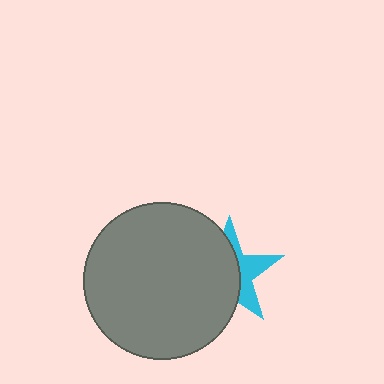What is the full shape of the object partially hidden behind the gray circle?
The partially hidden object is a cyan star.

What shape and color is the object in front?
The object in front is a gray circle.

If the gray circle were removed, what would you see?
You would see the complete cyan star.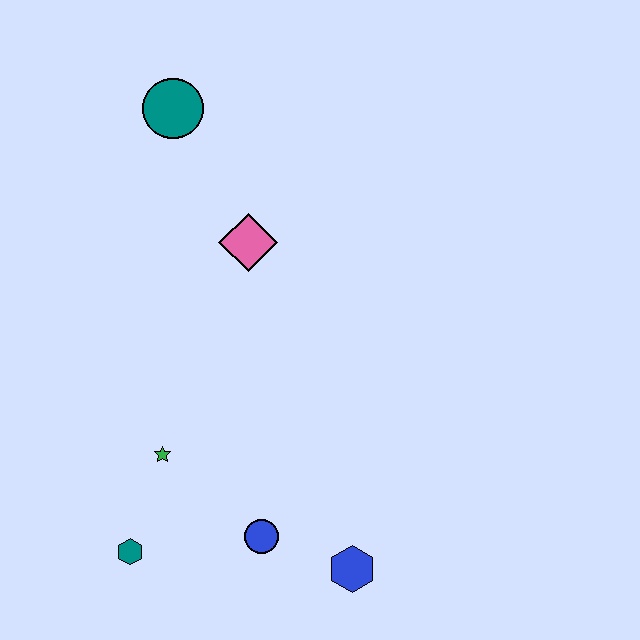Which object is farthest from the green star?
The teal circle is farthest from the green star.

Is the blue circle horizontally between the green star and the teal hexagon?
No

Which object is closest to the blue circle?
The blue hexagon is closest to the blue circle.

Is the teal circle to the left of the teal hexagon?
No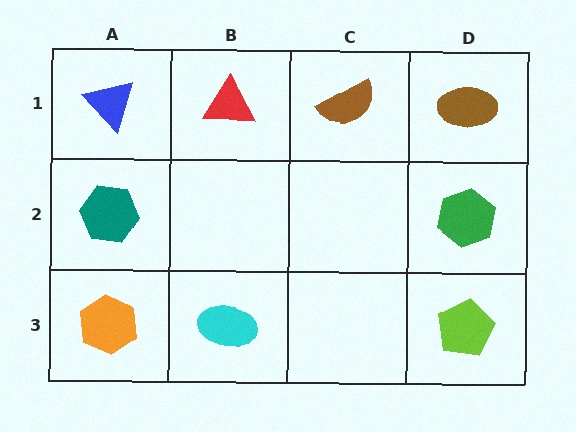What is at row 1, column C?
A brown semicircle.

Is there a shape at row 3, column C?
No, that cell is empty.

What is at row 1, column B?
A red triangle.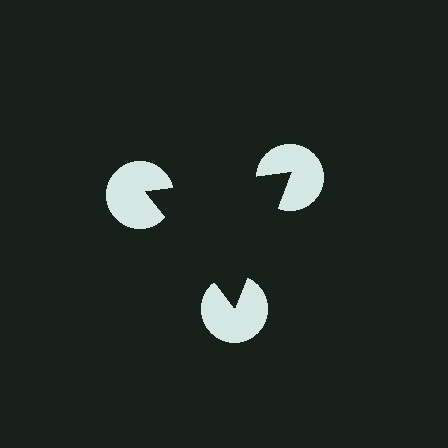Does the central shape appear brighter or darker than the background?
It typically appears slightly darker than the background, even though no actual brightness change is drawn.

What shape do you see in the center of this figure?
An illusory triangle — its edges are inferred from the aligned wedge cuts in the pac-man discs, not physically drawn.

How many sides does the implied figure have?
3 sides.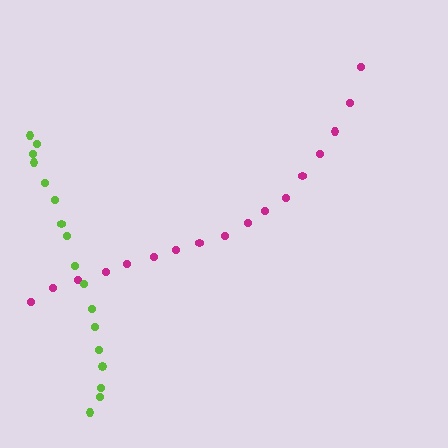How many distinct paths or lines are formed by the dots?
There are 2 distinct paths.